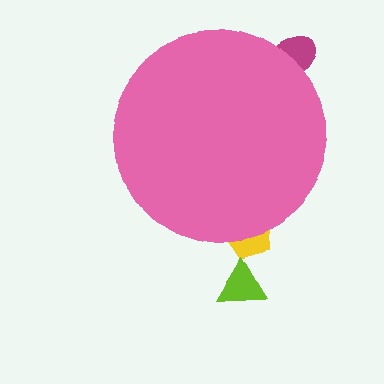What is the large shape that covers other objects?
A pink circle.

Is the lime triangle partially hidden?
No, the lime triangle is fully visible.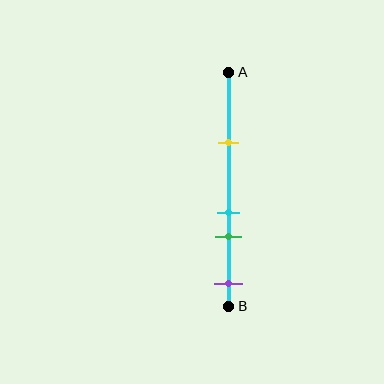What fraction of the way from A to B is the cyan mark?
The cyan mark is approximately 60% (0.6) of the way from A to B.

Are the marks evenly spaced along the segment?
No, the marks are not evenly spaced.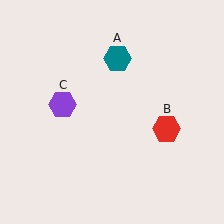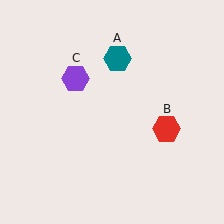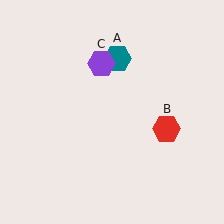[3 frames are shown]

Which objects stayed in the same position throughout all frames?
Teal hexagon (object A) and red hexagon (object B) remained stationary.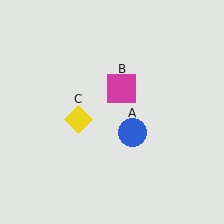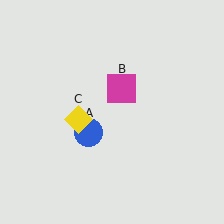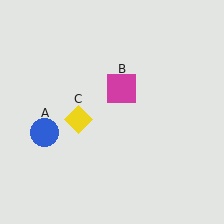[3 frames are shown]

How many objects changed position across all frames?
1 object changed position: blue circle (object A).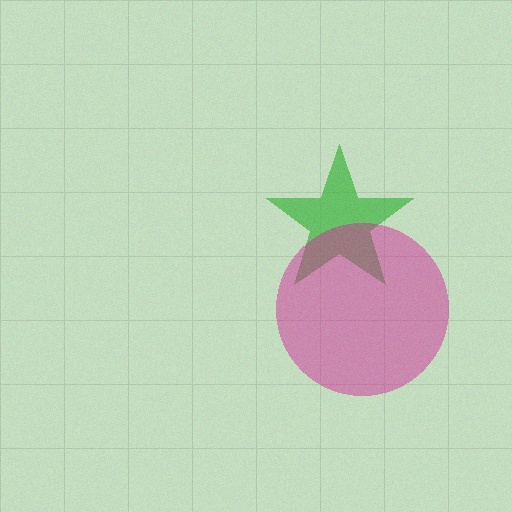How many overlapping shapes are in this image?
There are 2 overlapping shapes in the image.